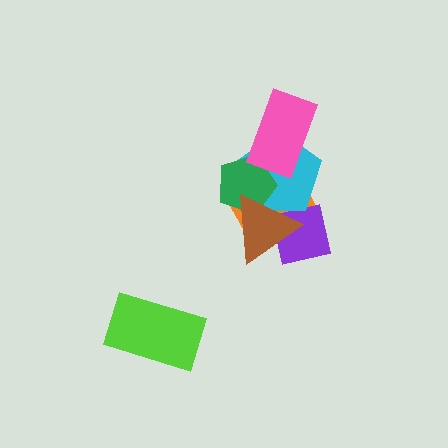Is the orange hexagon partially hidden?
Yes, it is partially covered by another shape.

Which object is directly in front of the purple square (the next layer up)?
The cyan pentagon is directly in front of the purple square.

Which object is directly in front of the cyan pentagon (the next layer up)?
The green pentagon is directly in front of the cyan pentagon.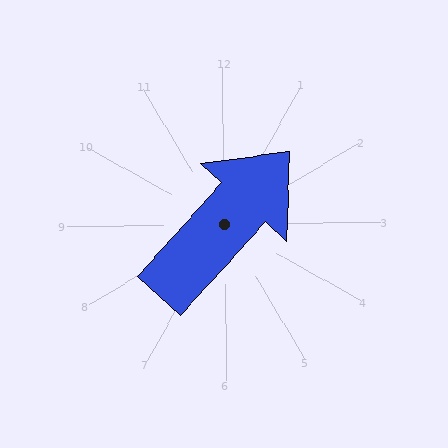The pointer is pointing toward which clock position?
Roughly 1 o'clock.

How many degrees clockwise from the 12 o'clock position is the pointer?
Approximately 43 degrees.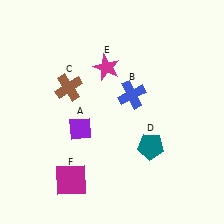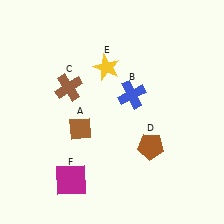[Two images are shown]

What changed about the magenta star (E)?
In Image 1, E is magenta. In Image 2, it changed to yellow.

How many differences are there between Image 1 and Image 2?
There are 3 differences between the two images.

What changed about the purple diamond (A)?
In Image 1, A is purple. In Image 2, it changed to brown.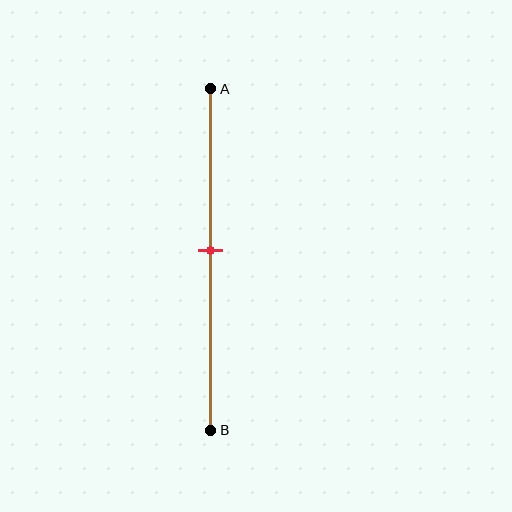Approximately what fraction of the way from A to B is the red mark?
The red mark is approximately 45% of the way from A to B.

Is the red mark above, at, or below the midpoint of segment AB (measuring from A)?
The red mark is approximately at the midpoint of segment AB.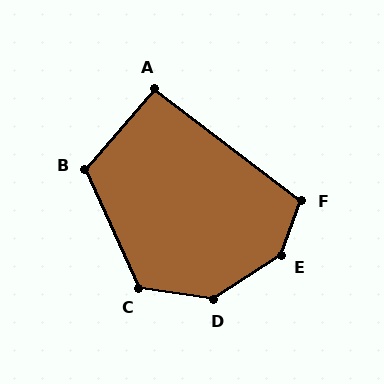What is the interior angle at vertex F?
Approximately 107 degrees (obtuse).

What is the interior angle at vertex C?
Approximately 124 degrees (obtuse).